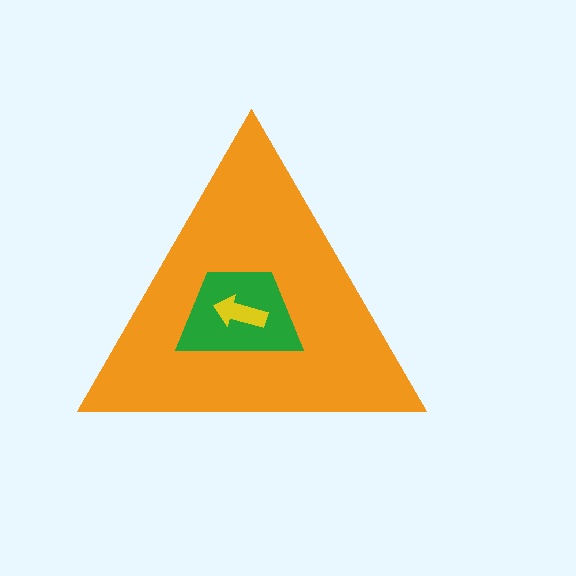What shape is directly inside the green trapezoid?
The yellow arrow.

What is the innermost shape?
The yellow arrow.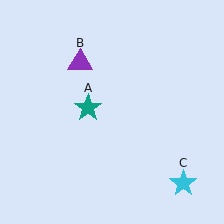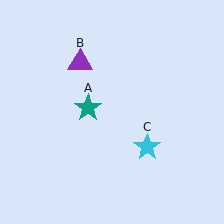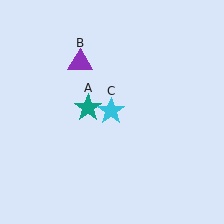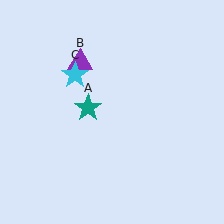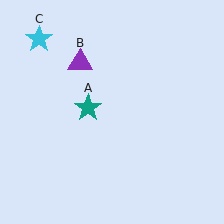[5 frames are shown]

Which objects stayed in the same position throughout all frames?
Teal star (object A) and purple triangle (object B) remained stationary.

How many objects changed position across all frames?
1 object changed position: cyan star (object C).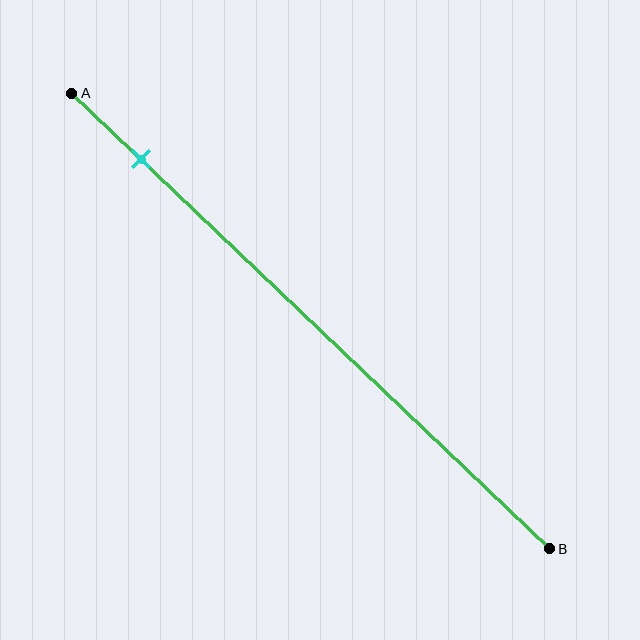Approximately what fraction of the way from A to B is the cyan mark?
The cyan mark is approximately 15% of the way from A to B.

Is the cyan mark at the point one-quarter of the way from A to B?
No, the mark is at about 15% from A, not at the 25% one-quarter point.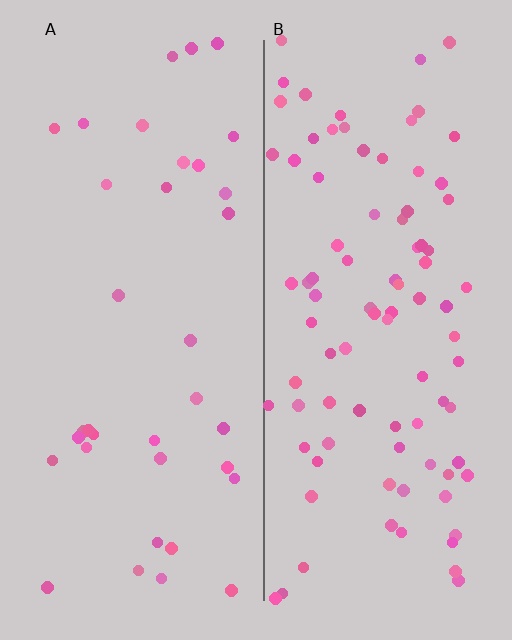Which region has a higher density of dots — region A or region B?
B (the right).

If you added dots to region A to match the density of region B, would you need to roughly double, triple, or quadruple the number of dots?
Approximately triple.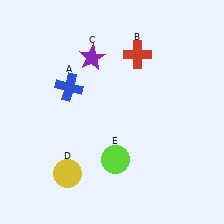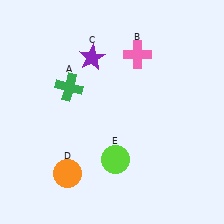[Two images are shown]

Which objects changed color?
A changed from blue to green. B changed from red to pink. D changed from yellow to orange.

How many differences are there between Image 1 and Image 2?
There are 3 differences between the two images.